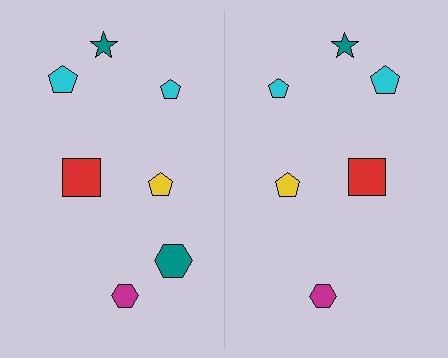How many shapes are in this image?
There are 13 shapes in this image.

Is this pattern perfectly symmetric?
No, the pattern is not perfectly symmetric. A teal hexagon is missing from the right side.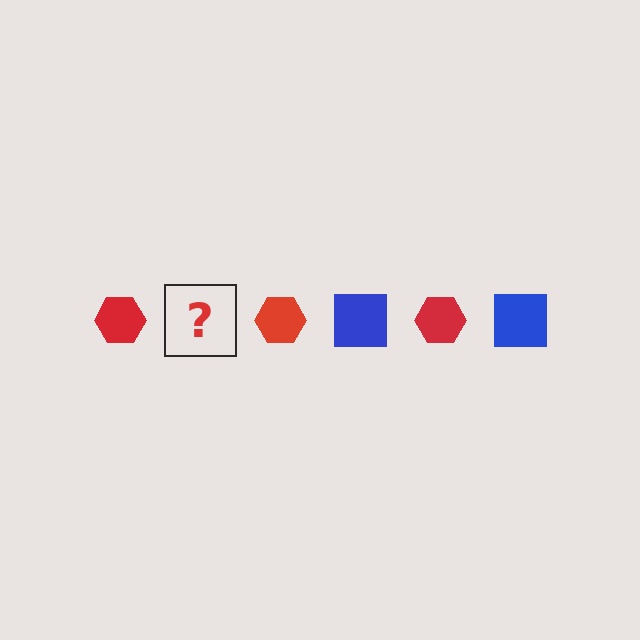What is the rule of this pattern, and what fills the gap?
The rule is that the pattern alternates between red hexagon and blue square. The gap should be filled with a blue square.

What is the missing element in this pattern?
The missing element is a blue square.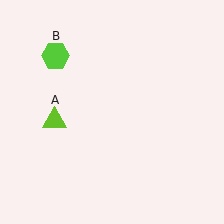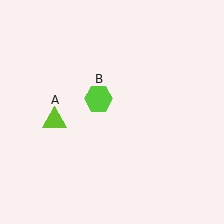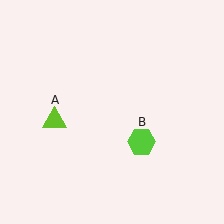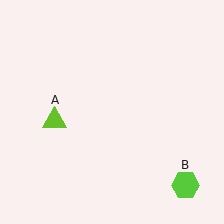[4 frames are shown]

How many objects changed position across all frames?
1 object changed position: lime hexagon (object B).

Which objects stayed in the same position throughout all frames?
Lime triangle (object A) remained stationary.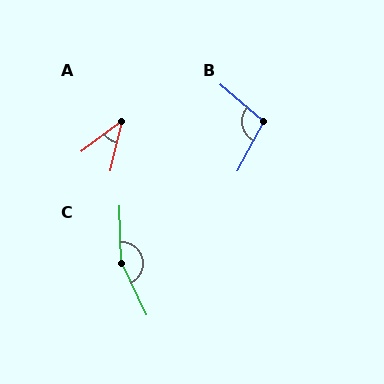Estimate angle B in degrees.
Approximately 103 degrees.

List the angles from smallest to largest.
A (40°), B (103°), C (157°).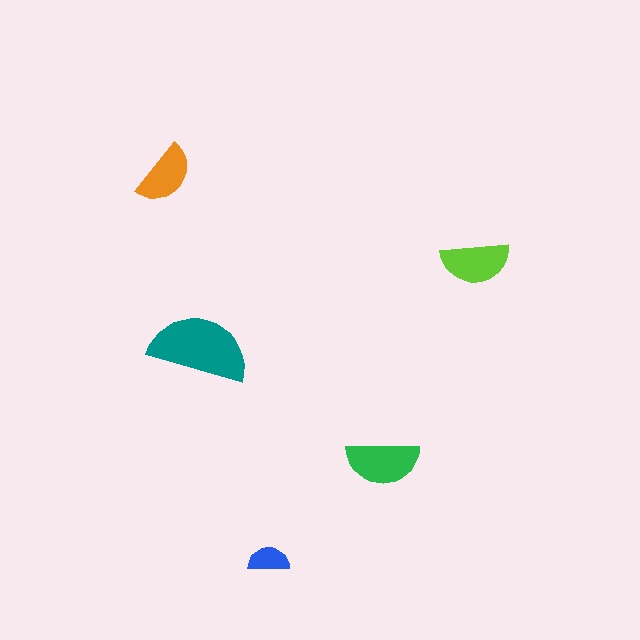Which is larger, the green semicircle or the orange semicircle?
The green one.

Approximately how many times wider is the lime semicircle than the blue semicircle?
About 1.5 times wider.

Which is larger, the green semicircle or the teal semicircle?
The teal one.